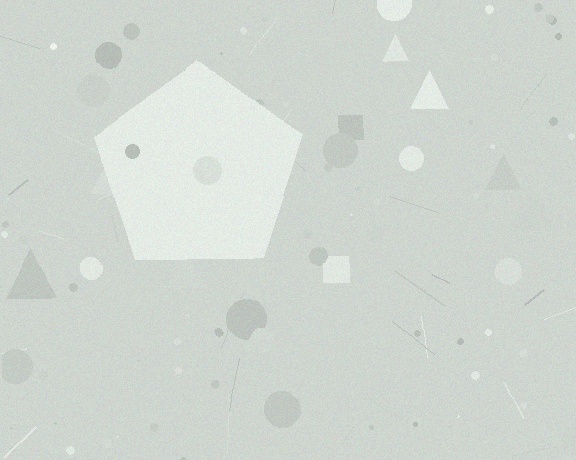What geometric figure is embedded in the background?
A pentagon is embedded in the background.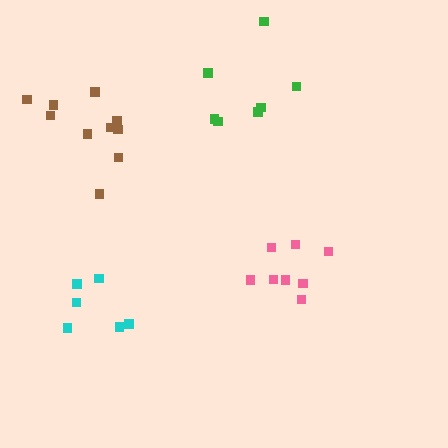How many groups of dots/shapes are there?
There are 4 groups.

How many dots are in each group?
Group 1: 10 dots, Group 2: 7 dots, Group 3: 8 dots, Group 4: 6 dots (31 total).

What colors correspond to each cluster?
The clusters are colored: brown, green, pink, cyan.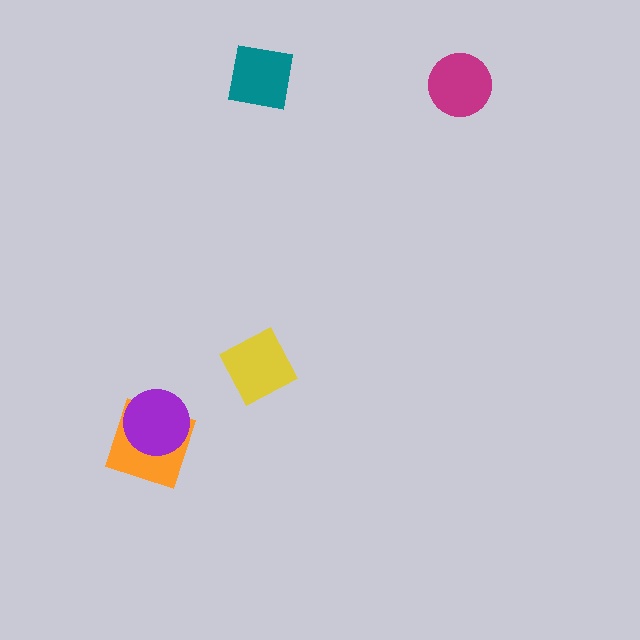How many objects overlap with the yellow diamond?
0 objects overlap with the yellow diamond.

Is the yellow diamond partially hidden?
No, no other shape covers it.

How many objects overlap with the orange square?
1 object overlaps with the orange square.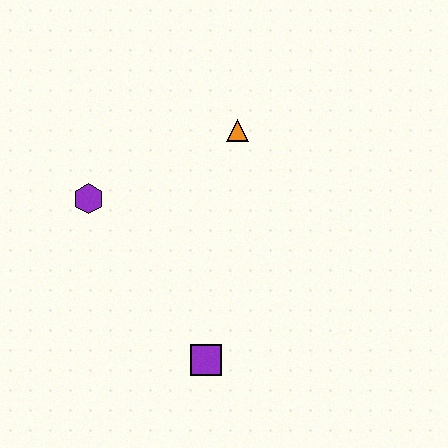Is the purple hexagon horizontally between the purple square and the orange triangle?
No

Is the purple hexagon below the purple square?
No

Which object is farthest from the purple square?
The orange triangle is farthest from the purple square.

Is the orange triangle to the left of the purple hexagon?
No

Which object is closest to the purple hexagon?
The orange triangle is closest to the purple hexagon.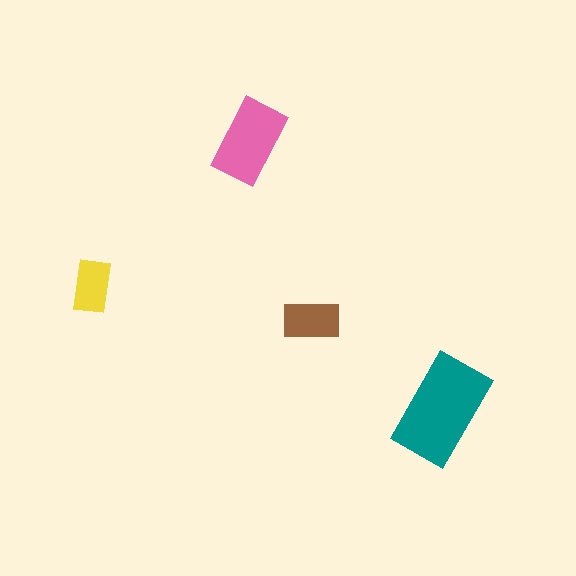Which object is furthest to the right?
The teal rectangle is rightmost.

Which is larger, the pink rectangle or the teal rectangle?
The teal one.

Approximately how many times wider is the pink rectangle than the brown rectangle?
About 1.5 times wider.